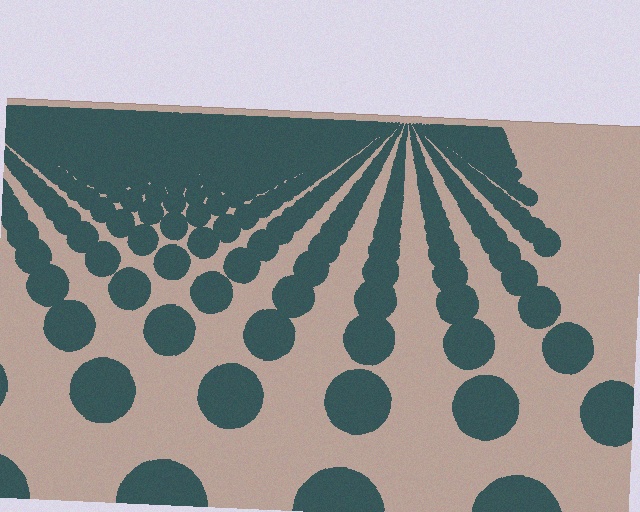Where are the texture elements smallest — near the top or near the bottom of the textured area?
Near the top.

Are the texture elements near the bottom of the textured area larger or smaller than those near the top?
Larger. Near the bottom, elements are closer to the viewer and appear at a bigger on-screen size.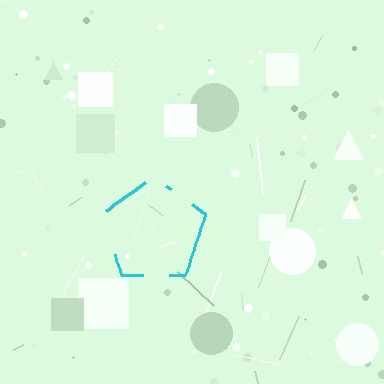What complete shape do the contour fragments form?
The contour fragments form a pentagon.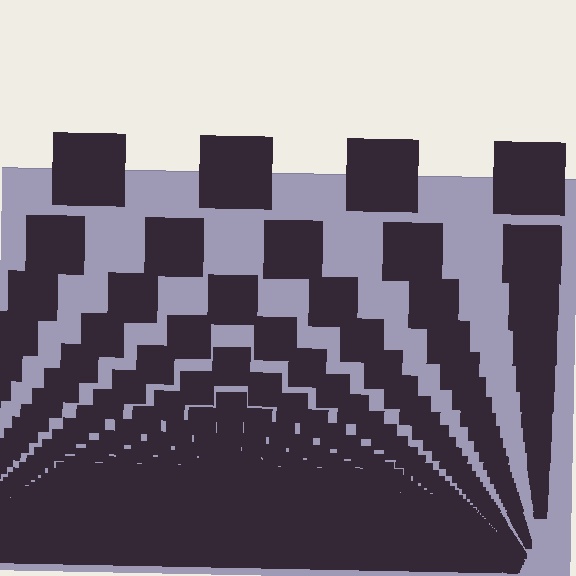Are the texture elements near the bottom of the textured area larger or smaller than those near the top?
Smaller. The gradient is inverted — elements near the bottom are smaller and denser.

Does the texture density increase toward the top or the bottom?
Density increases toward the bottom.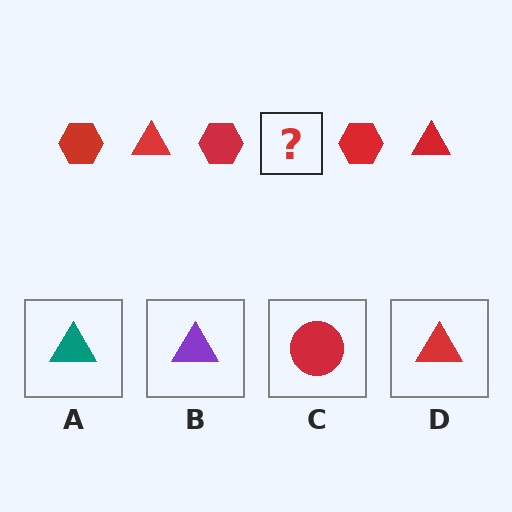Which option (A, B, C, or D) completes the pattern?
D.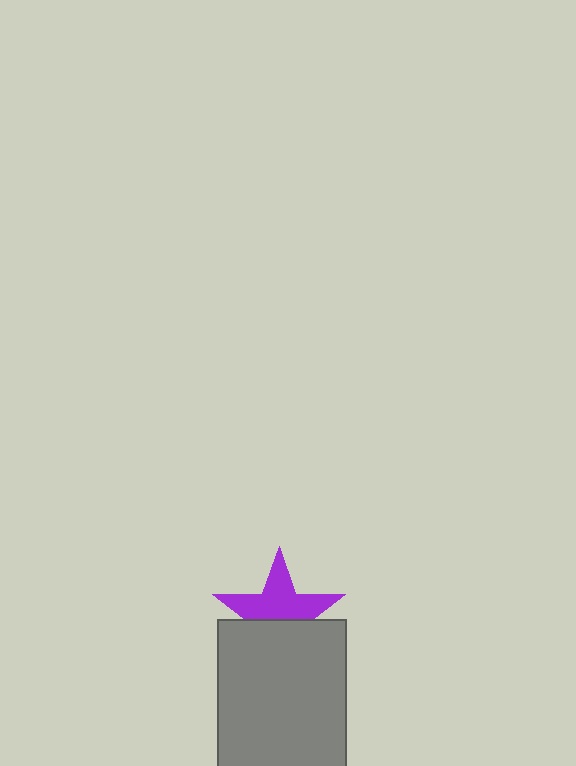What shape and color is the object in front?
The object in front is a gray rectangle.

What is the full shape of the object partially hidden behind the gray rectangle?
The partially hidden object is a purple star.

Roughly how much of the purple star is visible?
About half of it is visible (roughly 58%).